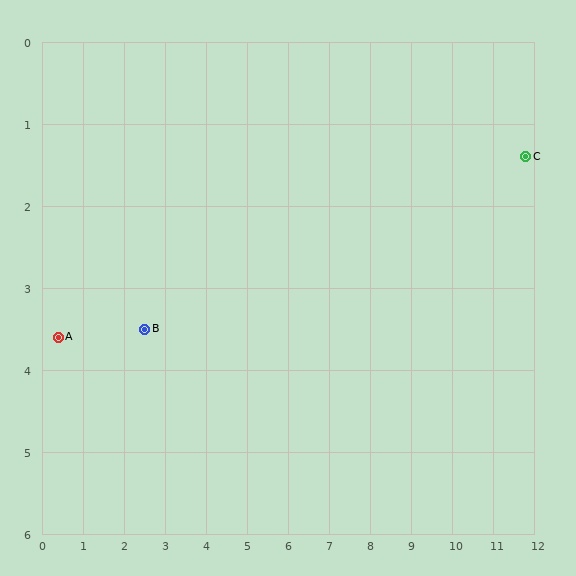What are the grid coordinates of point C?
Point C is at approximately (11.8, 1.4).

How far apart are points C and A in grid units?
Points C and A are about 11.6 grid units apart.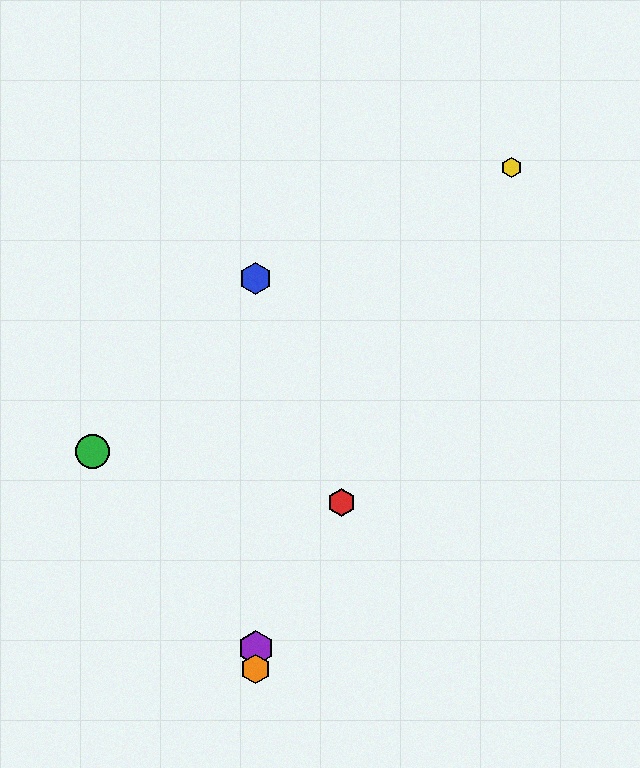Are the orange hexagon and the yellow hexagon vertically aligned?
No, the orange hexagon is at x≈256 and the yellow hexagon is at x≈511.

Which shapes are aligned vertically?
The blue hexagon, the purple hexagon, the orange hexagon are aligned vertically.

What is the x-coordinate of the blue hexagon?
The blue hexagon is at x≈256.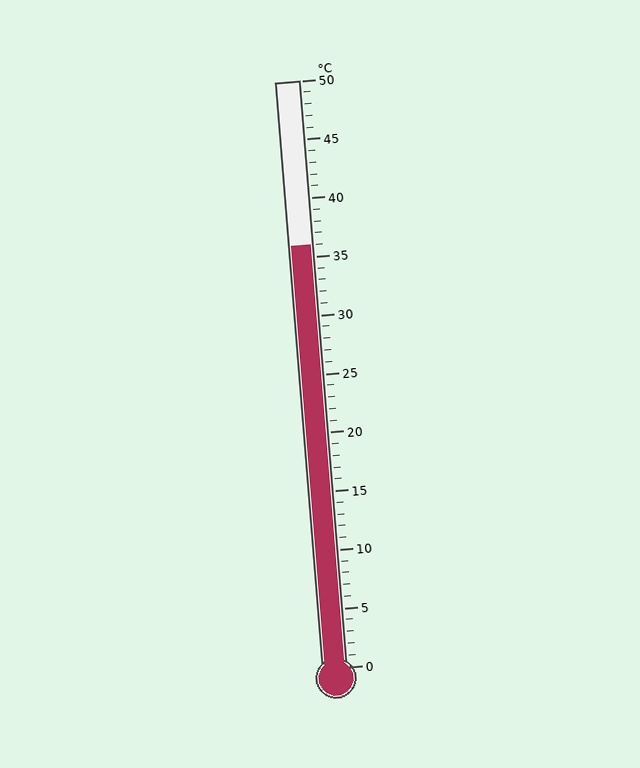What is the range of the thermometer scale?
The thermometer scale ranges from 0°C to 50°C.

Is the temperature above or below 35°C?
The temperature is above 35°C.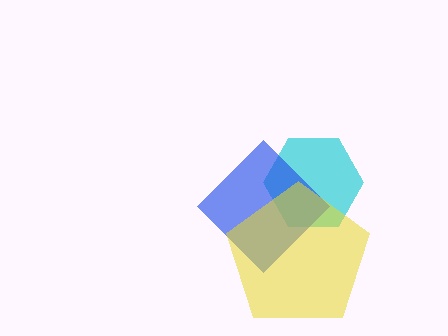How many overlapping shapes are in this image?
There are 3 overlapping shapes in the image.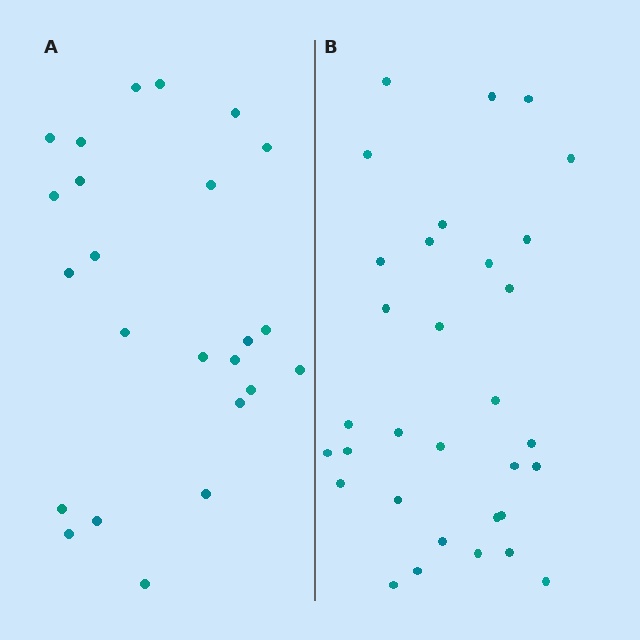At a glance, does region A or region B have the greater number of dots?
Region B (the right region) has more dots.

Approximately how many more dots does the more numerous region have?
Region B has roughly 8 or so more dots than region A.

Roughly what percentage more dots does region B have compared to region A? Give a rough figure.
About 35% more.